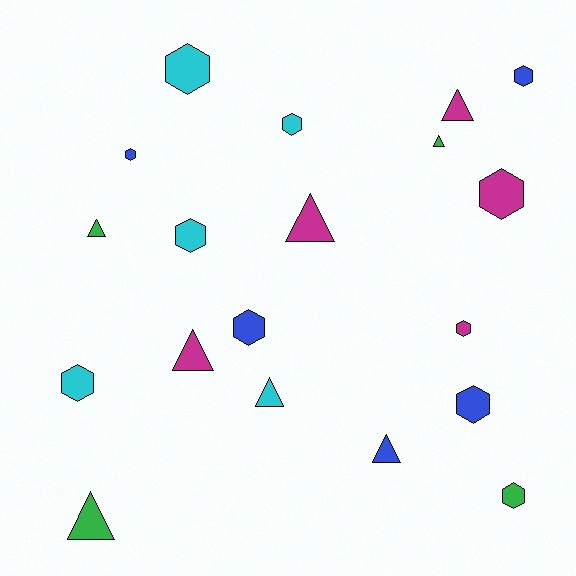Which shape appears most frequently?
Hexagon, with 11 objects.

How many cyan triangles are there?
There is 1 cyan triangle.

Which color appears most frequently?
Blue, with 5 objects.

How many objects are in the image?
There are 19 objects.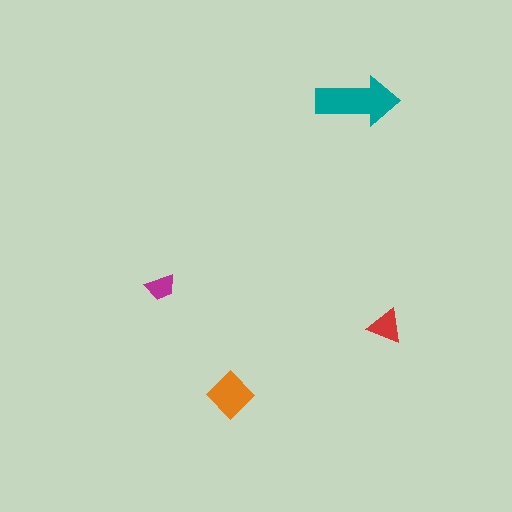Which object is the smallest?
The magenta trapezoid.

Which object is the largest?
The teal arrow.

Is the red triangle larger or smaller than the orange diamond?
Smaller.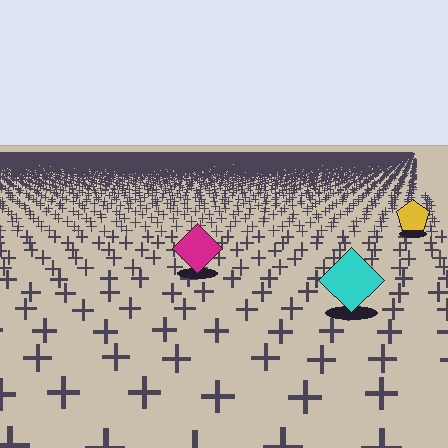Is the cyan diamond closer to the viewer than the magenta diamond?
Yes. The cyan diamond is closer — you can tell from the texture gradient: the ground texture is coarser near it.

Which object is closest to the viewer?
The cyan diamond is closest. The texture marks near it are larger and more spread out.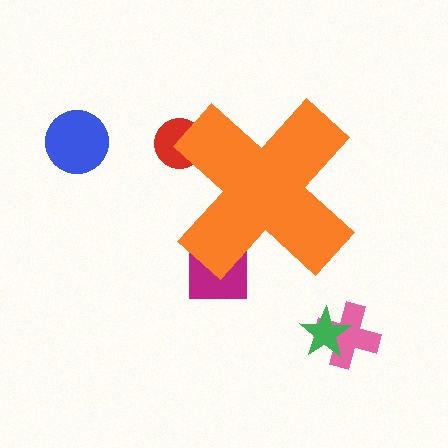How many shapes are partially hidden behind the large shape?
2 shapes are partially hidden.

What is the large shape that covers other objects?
An orange cross.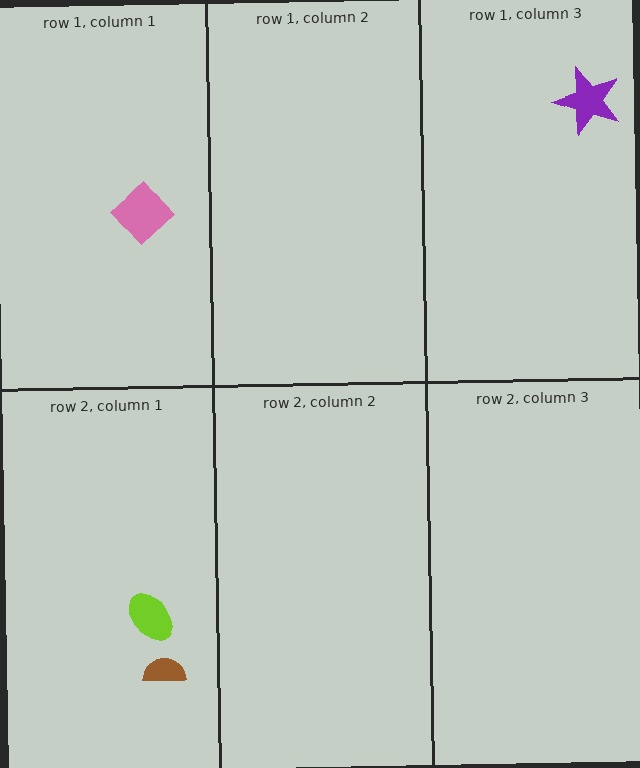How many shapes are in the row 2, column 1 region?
2.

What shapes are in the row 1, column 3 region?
The purple star.